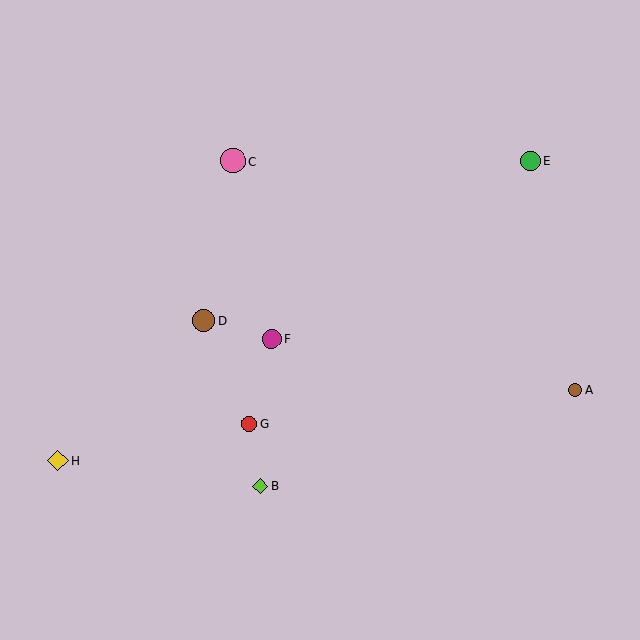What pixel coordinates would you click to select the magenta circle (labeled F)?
Click at (271, 339) to select the magenta circle F.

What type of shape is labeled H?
Shape H is a yellow diamond.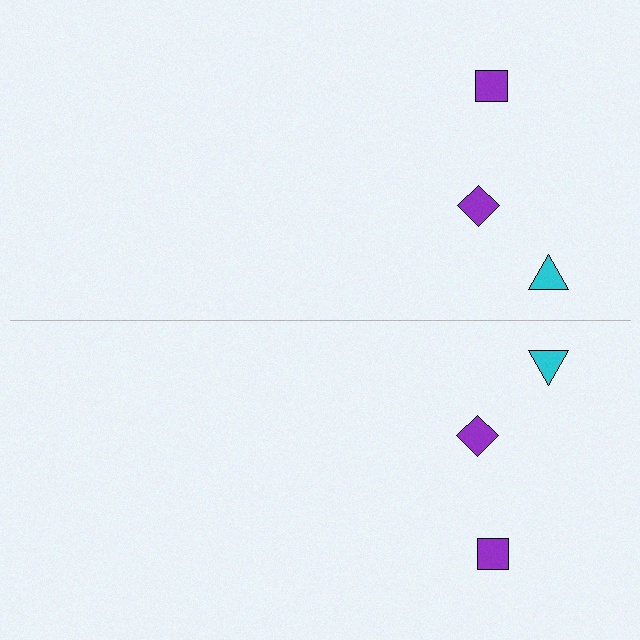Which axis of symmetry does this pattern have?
The pattern has a horizontal axis of symmetry running through the center of the image.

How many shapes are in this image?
There are 6 shapes in this image.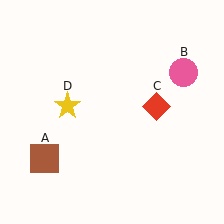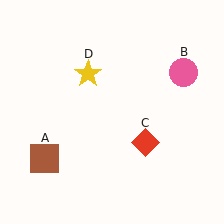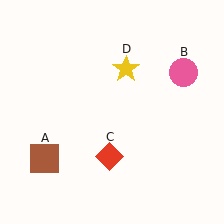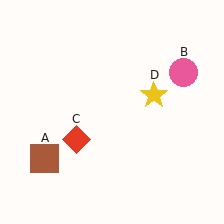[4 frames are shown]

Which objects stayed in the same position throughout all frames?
Brown square (object A) and pink circle (object B) remained stationary.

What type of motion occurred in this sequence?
The red diamond (object C), yellow star (object D) rotated clockwise around the center of the scene.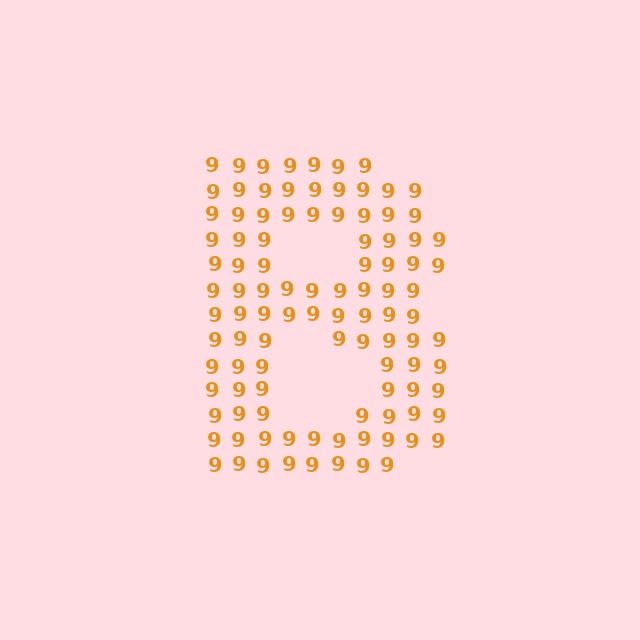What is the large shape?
The large shape is the letter B.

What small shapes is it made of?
It is made of small digit 9's.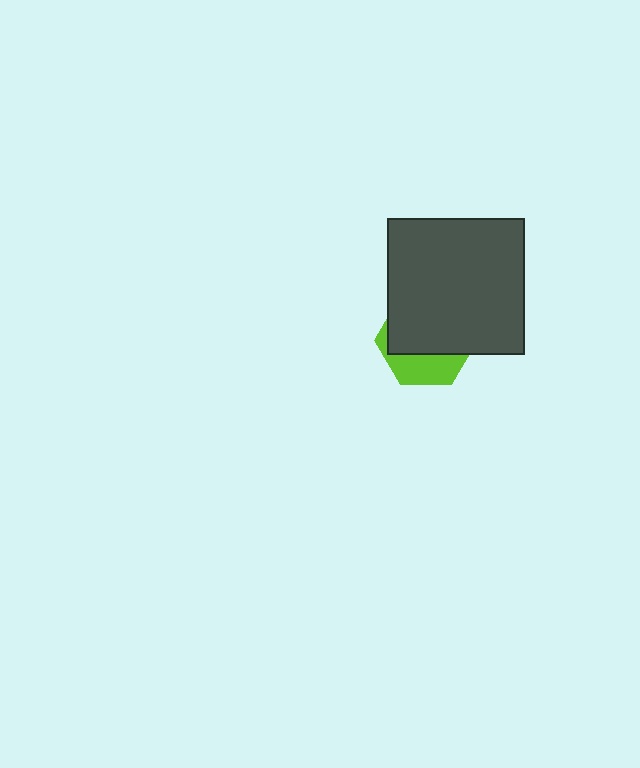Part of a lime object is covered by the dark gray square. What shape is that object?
It is a hexagon.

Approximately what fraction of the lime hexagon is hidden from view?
Roughly 66% of the lime hexagon is hidden behind the dark gray square.